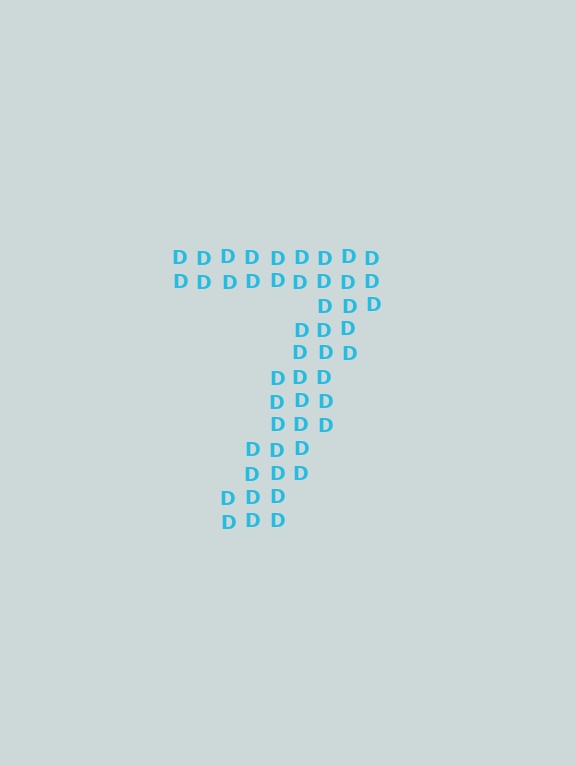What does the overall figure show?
The overall figure shows the digit 7.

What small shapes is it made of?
It is made of small letter D's.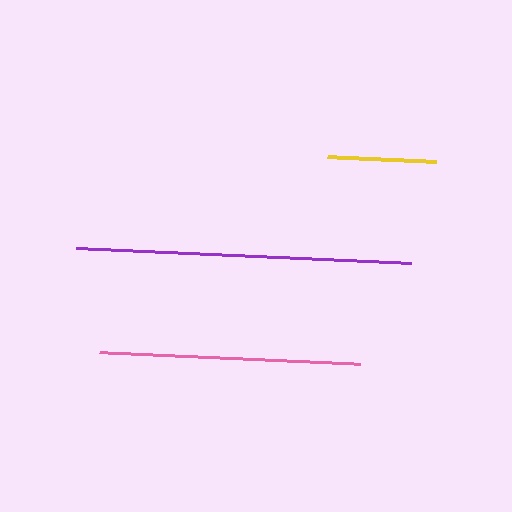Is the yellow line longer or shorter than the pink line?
The pink line is longer than the yellow line.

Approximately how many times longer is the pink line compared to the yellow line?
The pink line is approximately 2.4 times the length of the yellow line.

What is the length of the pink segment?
The pink segment is approximately 261 pixels long.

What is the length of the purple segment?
The purple segment is approximately 334 pixels long.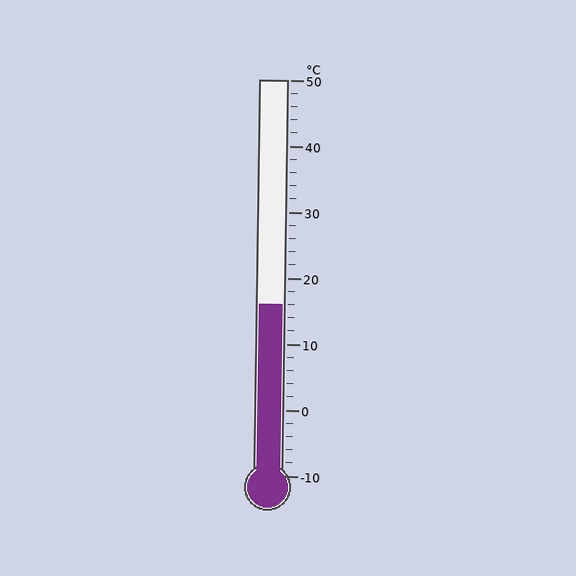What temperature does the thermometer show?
The thermometer shows approximately 16°C.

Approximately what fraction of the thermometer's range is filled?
The thermometer is filled to approximately 45% of its range.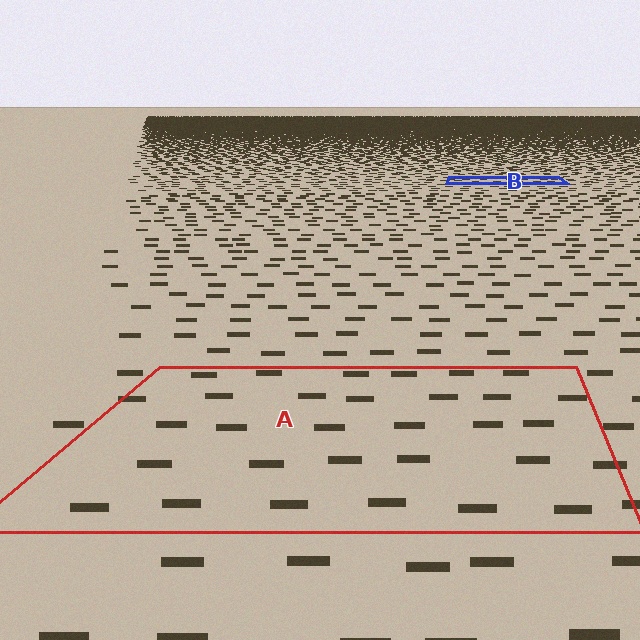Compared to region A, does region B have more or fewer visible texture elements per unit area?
Region B has more texture elements per unit area — they are packed more densely because it is farther away.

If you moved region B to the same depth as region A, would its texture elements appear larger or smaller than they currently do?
They would appear larger. At a closer depth, the same texture elements are projected at a bigger on-screen size.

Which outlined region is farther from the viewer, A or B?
Region B is farther from the viewer — the texture elements inside it appear smaller and more densely packed.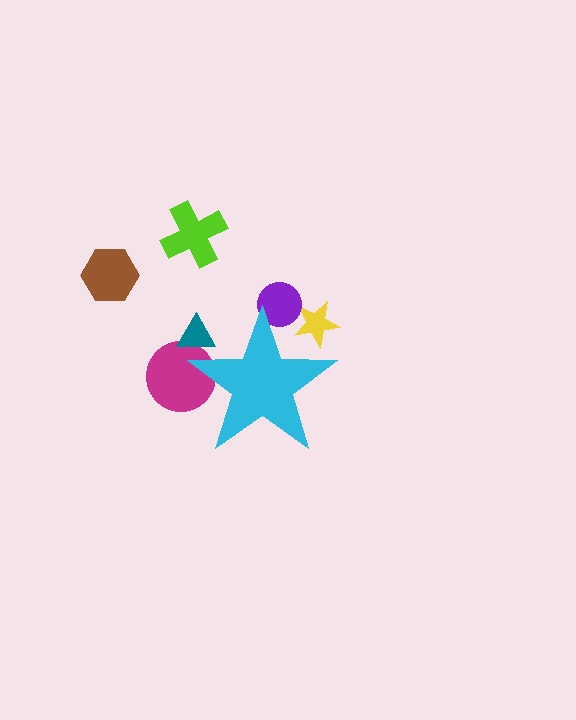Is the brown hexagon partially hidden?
No, the brown hexagon is fully visible.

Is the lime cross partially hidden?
No, the lime cross is fully visible.